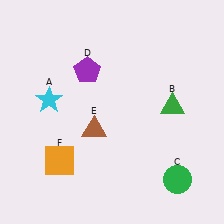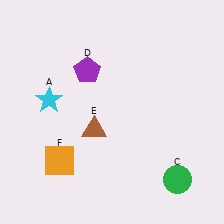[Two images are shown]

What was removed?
The green triangle (B) was removed in Image 2.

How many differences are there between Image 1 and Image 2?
There is 1 difference between the two images.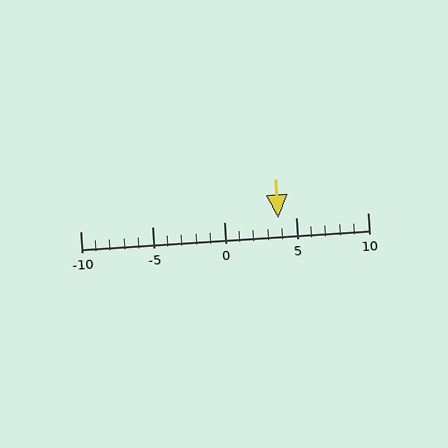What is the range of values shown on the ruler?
The ruler shows values from -10 to 10.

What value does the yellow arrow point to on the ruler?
The yellow arrow points to approximately 4.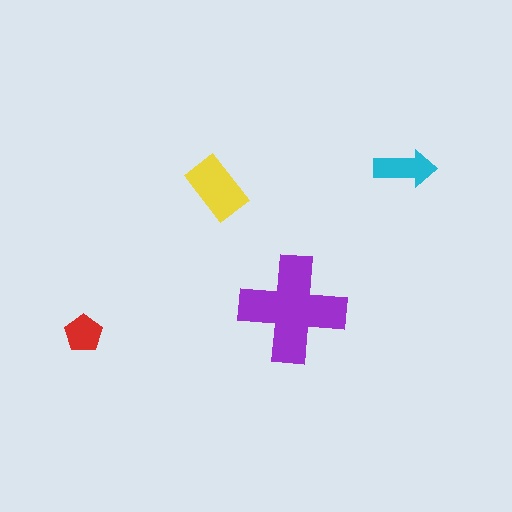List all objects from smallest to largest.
The red pentagon, the cyan arrow, the yellow rectangle, the purple cross.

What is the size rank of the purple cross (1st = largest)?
1st.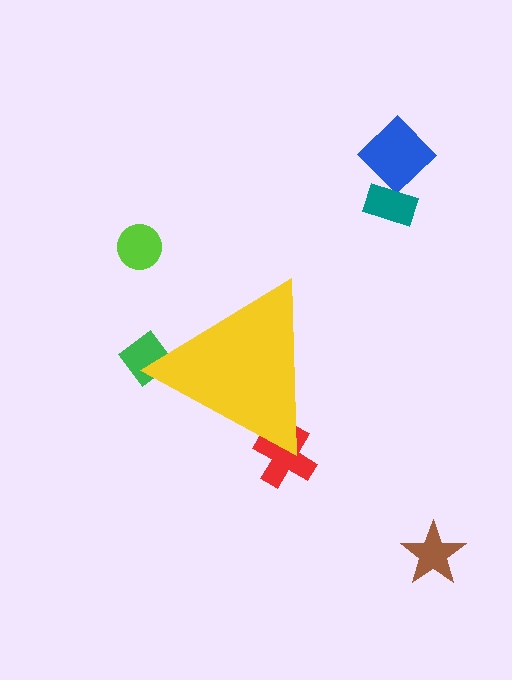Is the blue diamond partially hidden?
No, the blue diamond is fully visible.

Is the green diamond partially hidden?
Yes, the green diamond is partially hidden behind the yellow triangle.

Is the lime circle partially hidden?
No, the lime circle is fully visible.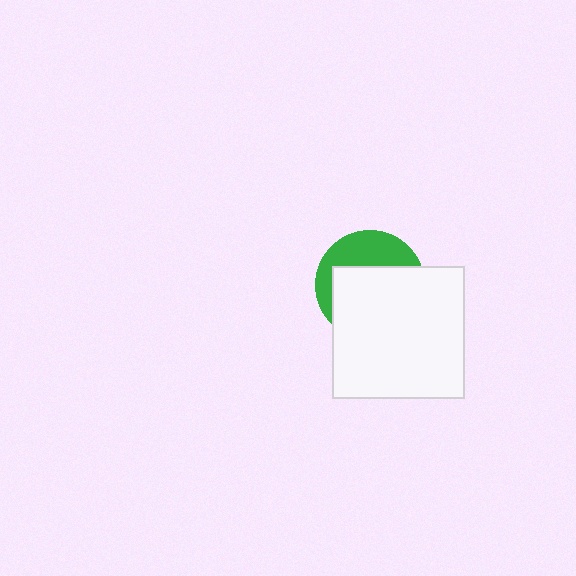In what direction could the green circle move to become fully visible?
The green circle could move up. That would shift it out from behind the white square entirely.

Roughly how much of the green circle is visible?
A small part of it is visible (roughly 36%).